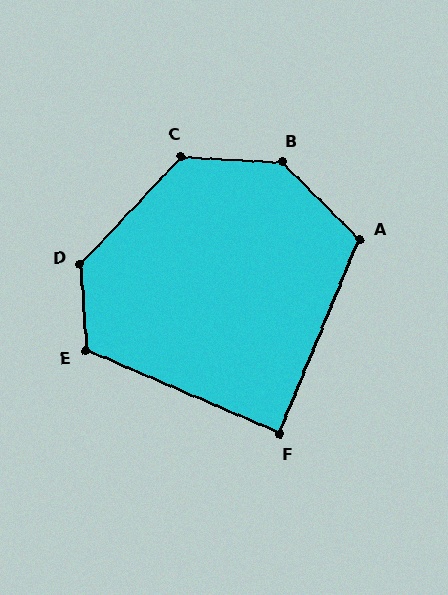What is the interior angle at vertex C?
Approximately 130 degrees (obtuse).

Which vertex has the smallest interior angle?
F, at approximately 89 degrees.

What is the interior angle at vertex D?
Approximately 133 degrees (obtuse).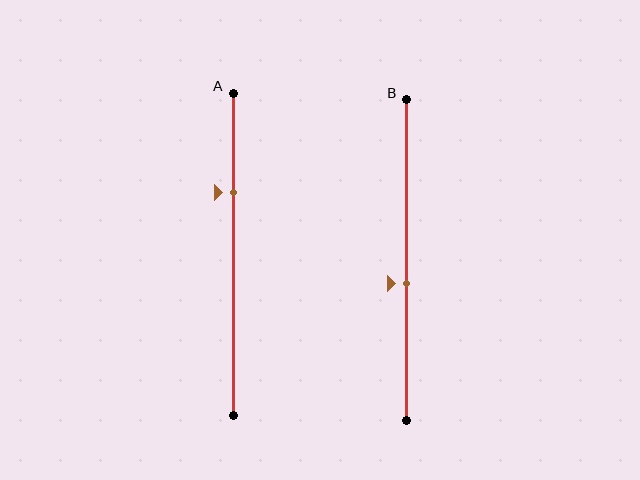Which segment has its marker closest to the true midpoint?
Segment B has its marker closest to the true midpoint.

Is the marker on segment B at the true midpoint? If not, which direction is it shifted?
No, the marker on segment B is shifted downward by about 8% of the segment length.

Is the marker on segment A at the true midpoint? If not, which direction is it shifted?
No, the marker on segment A is shifted upward by about 19% of the segment length.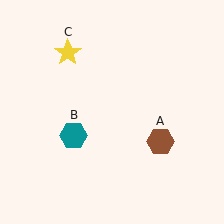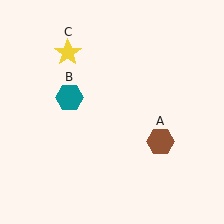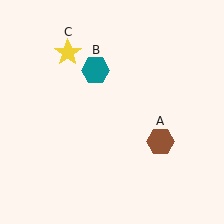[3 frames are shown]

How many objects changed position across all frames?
1 object changed position: teal hexagon (object B).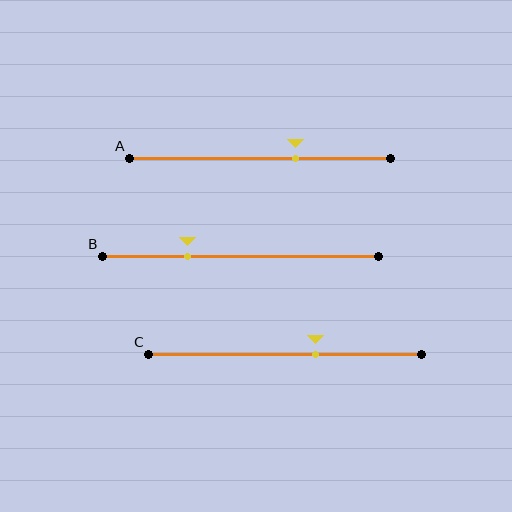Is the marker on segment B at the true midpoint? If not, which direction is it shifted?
No, the marker on segment B is shifted to the left by about 19% of the segment length.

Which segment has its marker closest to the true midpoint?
Segment C has its marker closest to the true midpoint.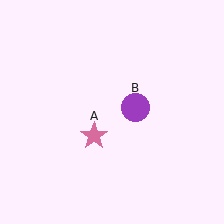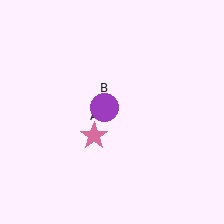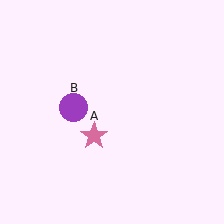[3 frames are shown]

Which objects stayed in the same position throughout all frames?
Pink star (object A) remained stationary.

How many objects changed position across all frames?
1 object changed position: purple circle (object B).